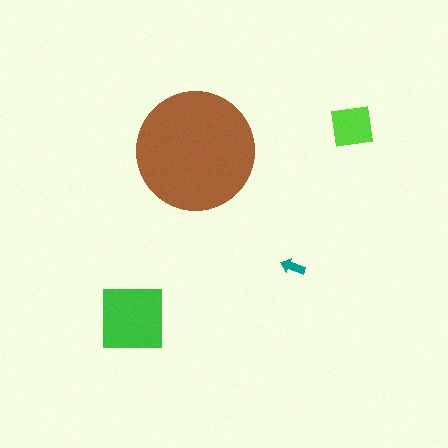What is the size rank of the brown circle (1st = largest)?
1st.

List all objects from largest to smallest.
The brown circle, the green square, the lime square, the teal arrow.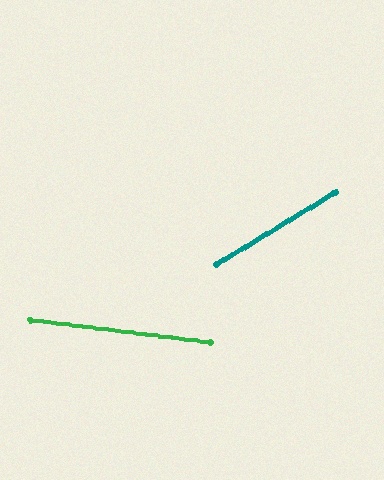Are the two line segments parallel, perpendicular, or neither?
Neither parallel nor perpendicular — they differ by about 39°.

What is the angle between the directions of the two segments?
Approximately 39 degrees.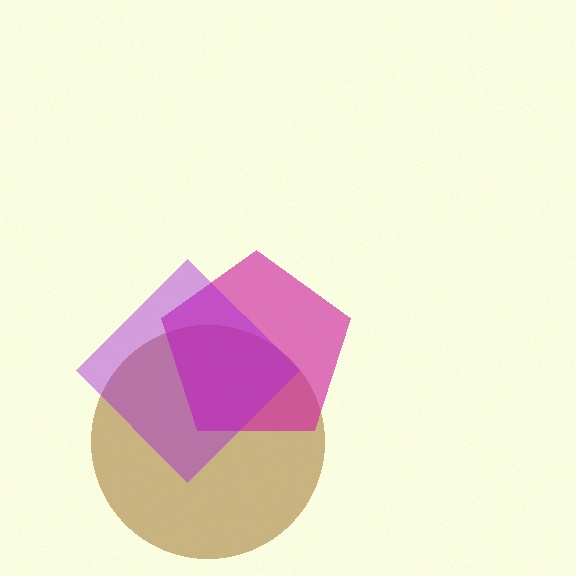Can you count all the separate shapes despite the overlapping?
Yes, there are 3 separate shapes.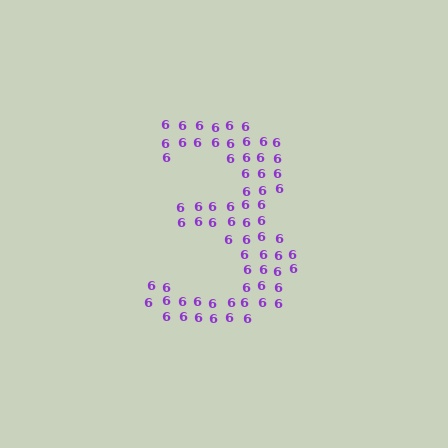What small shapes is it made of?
It is made of small digit 6's.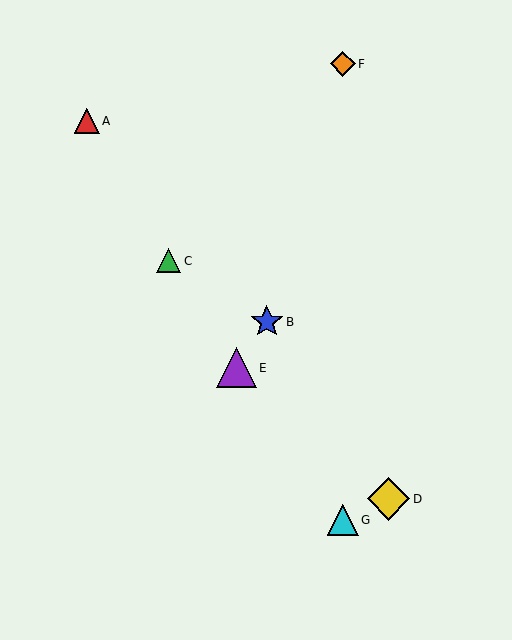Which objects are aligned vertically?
Objects F, G are aligned vertically.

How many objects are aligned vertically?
2 objects (F, G) are aligned vertically.